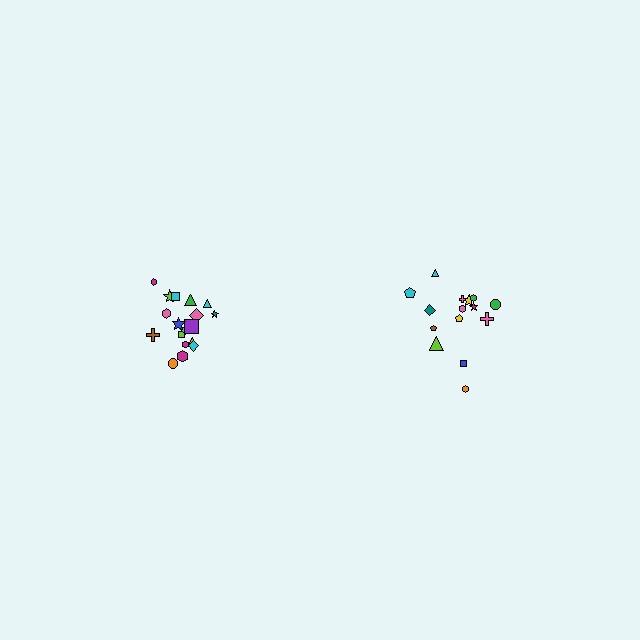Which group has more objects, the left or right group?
The left group.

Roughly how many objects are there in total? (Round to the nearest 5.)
Roughly 35 objects in total.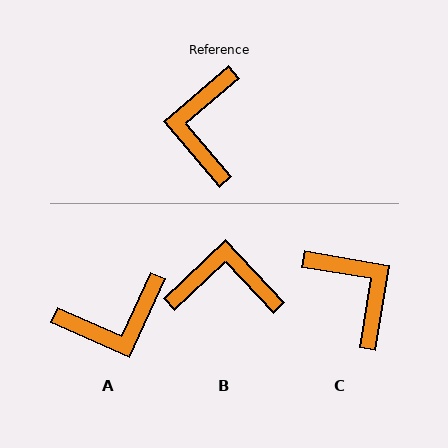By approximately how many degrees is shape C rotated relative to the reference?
Approximately 140 degrees clockwise.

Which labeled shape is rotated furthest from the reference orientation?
C, about 140 degrees away.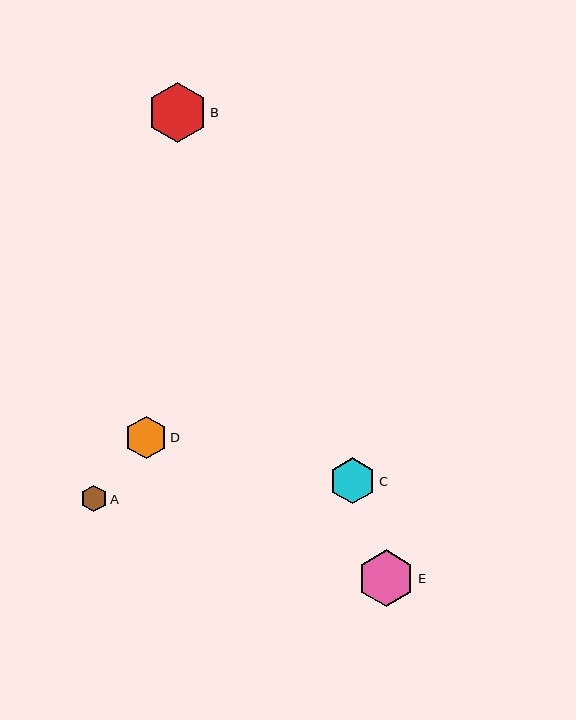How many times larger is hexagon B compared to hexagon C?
Hexagon B is approximately 1.3 times the size of hexagon C.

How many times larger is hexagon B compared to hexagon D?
Hexagon B is approximately 1.4 times the size of hexagon D.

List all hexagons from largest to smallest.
From largest to smallest: B, E, C, D, A.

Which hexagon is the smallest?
Hexagon A is the smallest with a size of approximately 27 pixels.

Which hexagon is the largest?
Hexagon B is the largest with a size of approximately 60 pixels.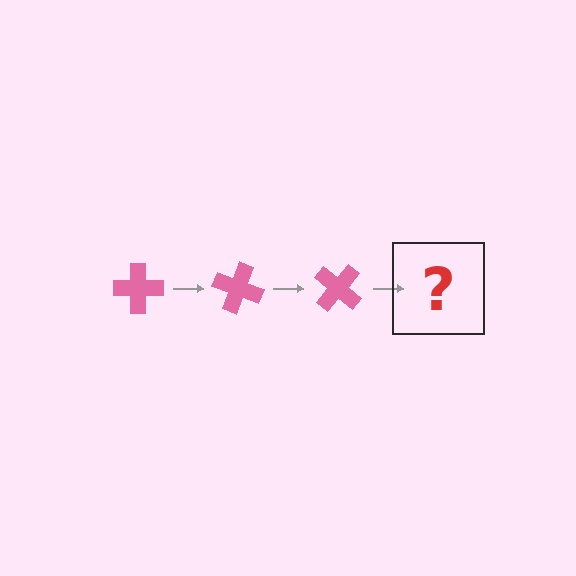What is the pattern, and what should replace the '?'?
The pattern is that the cross rotates 20 degrees each step. The '?' should be a pink cross rotated 60 degrees.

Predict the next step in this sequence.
The next step is a pink cross rotated 60 degrees.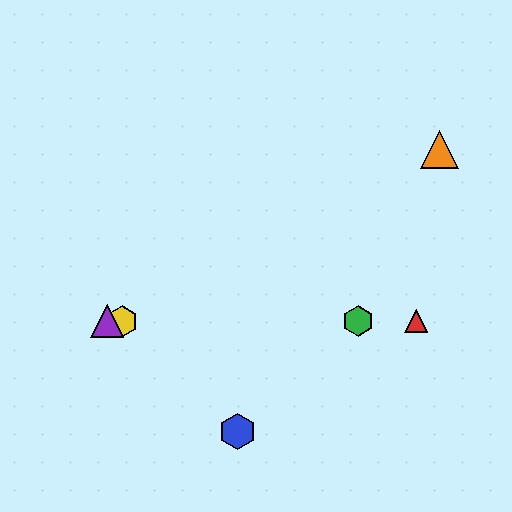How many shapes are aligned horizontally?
4 shapes (the red triangle, the green hexagon, the yellow hexagon, the purple triangle) are aligned horizontally.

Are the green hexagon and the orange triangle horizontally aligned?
No, the green hexagon is at y≈321 and the orange triangle is at y≈149.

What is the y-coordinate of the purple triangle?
The purple triangle is at y≈321.